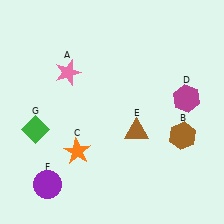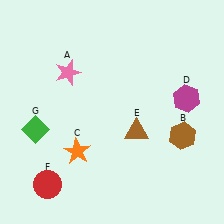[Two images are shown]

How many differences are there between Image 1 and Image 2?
There is 1 difference between the two images.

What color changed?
The circle (F) changed from purple in Image 1 to red in Image 2.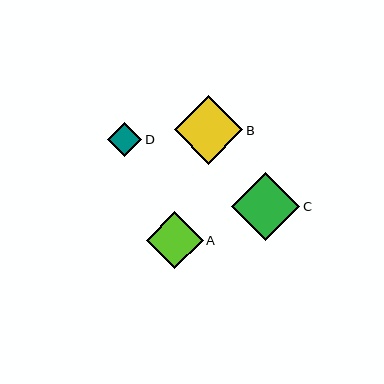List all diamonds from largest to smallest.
From largest to smallest: B, C, A, D.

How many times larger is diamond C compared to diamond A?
Diamond C is approximately 1.2 times the size of diamond A.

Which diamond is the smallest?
Diamond D is the smallest with a size of approximately 34 pixels.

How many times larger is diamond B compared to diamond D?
Diamond B is approximately 2.0 times the size of diamond D.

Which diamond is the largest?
Diamond B is the largest with a size of approximately 68 pixels.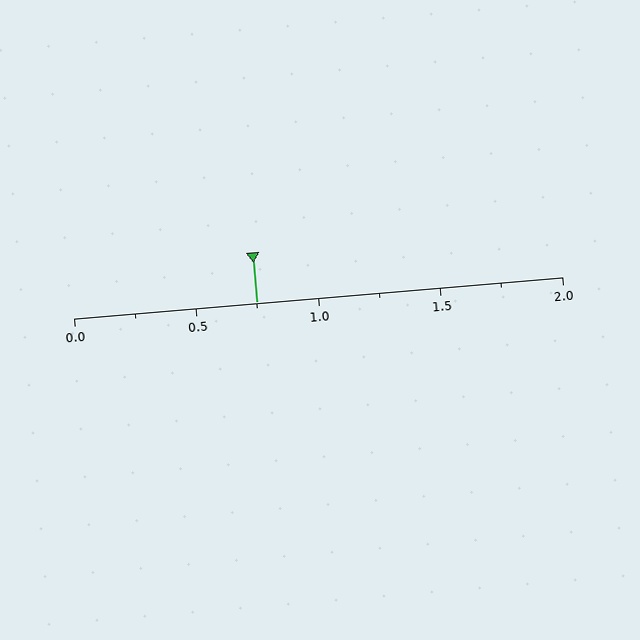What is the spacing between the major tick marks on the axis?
The major ticks are spaced 0.5 apart.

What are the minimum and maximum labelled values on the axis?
The axis runs from 0.0 to 2.0.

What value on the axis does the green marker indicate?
The marker indicates approximately 0.75.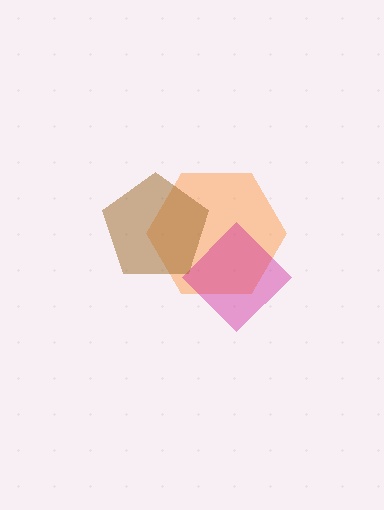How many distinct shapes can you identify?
There are 3 distinct shapes: an orange hexagon, a magenta diamond, a brown pentagon.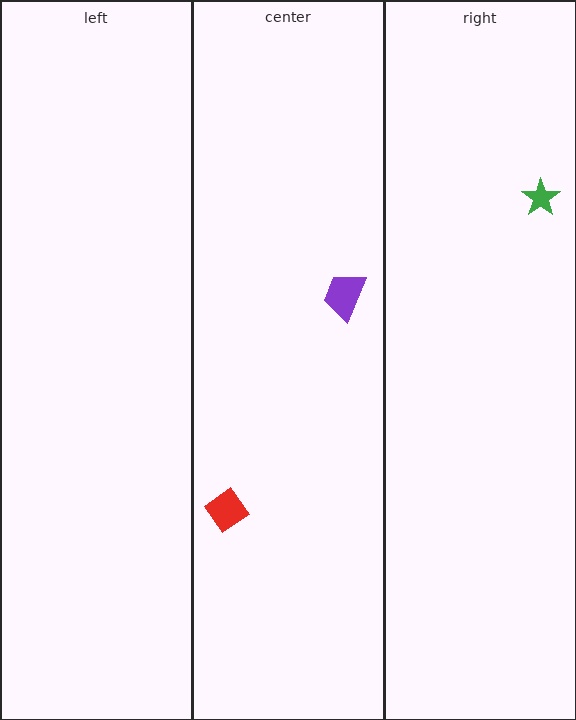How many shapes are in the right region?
1.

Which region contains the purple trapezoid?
The center region.